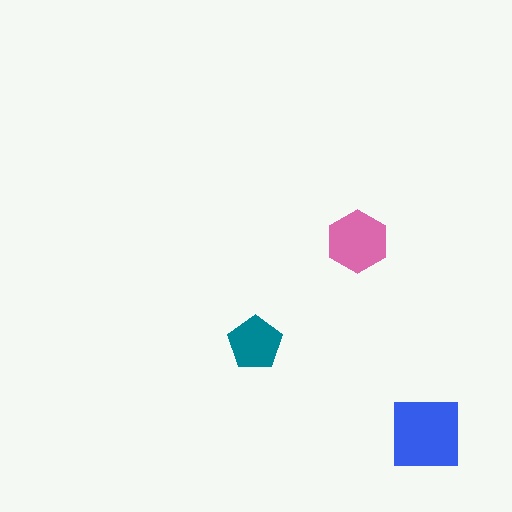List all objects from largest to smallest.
The blue square, the pink hexagon, the teal pentagon.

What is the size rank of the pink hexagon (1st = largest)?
2nd.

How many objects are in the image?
There are 3 objects in the image.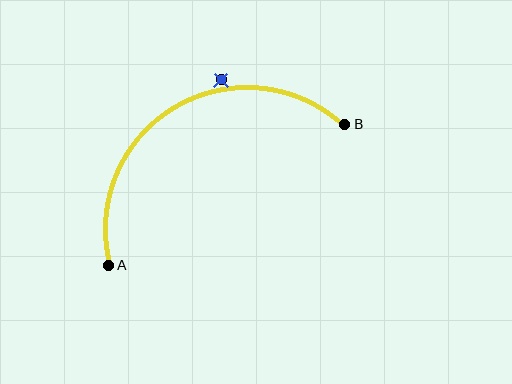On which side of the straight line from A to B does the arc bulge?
The arc bulges above the straight line connecting A and B.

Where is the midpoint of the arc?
The arc midpoint is the point on the curve farthest from the straight line joining A and B. It sits above that line.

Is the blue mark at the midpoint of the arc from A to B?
No — the blue mark does not lie on the arc at all. It sits slightly outside the curve.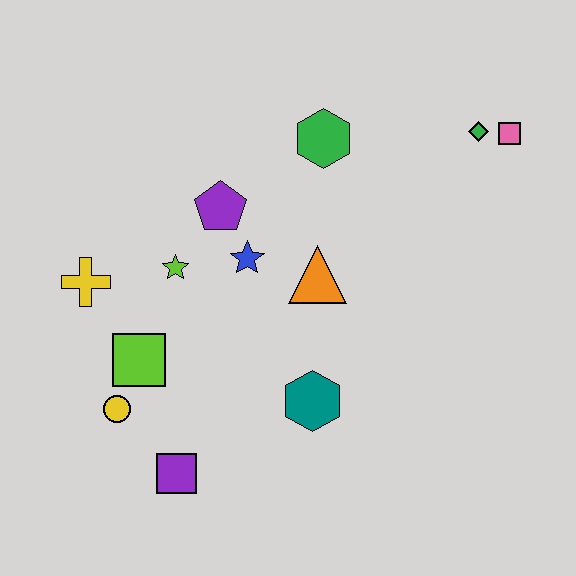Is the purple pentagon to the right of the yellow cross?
Yes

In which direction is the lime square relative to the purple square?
The lime square is above the purple square.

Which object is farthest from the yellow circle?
The pink square is farthest from the yellow circle.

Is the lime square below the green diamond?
Yes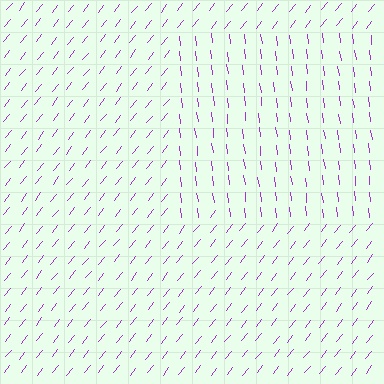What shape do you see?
I see a rectangle.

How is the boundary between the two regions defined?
The boundary is defined purely by a change in line orientation (approximately 45 degrees difference). All lines are the same color and thickness.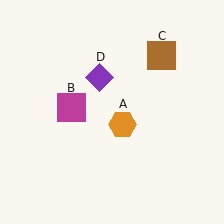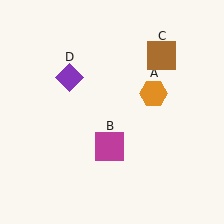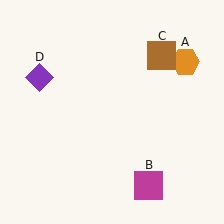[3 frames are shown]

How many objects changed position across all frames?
3 objects changed position: orange hexagon (object A), magenta square (object B), purple diamond (object D).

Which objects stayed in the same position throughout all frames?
Brown square (object C) remained stationary.